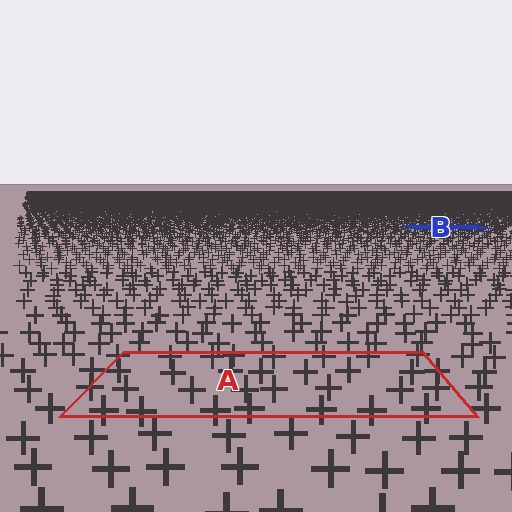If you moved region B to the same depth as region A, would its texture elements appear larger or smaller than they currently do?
They would appear larger. At a closer depth, the same texture elements are projected at a bigger on-screen size.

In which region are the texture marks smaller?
The texture marks are smaller in region B, because it is farther away.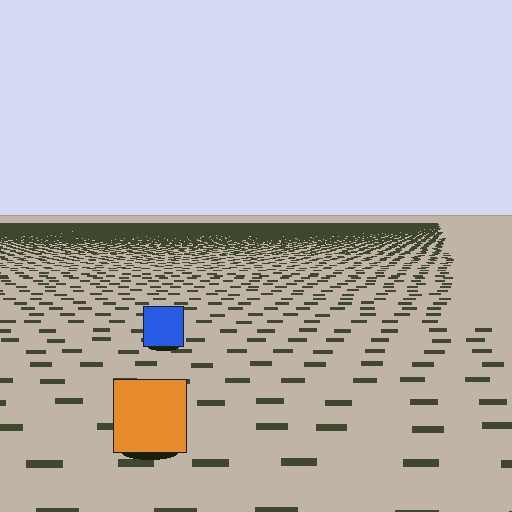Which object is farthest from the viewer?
The blue square is farthest from the viewer. It appears smaller and the ground texture around it is denser.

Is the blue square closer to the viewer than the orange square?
No. The orange square is closer — you can tell from the texture gradient: the ground texture is coarser near it.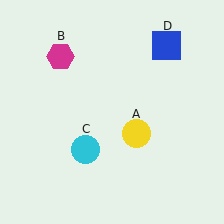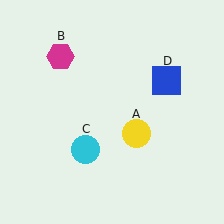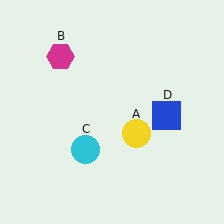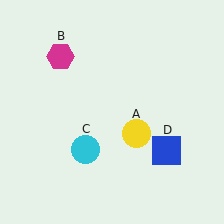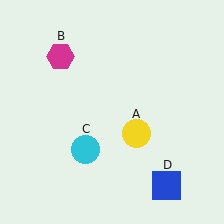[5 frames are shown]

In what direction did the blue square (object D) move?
The blue square (object D) moved down.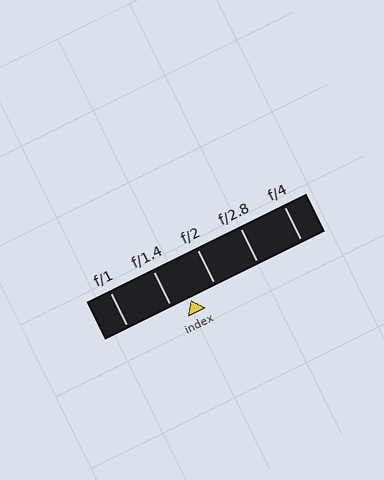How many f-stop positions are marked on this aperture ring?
There are 5 f-stop positions marked.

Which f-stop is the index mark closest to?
The index mark is closest to f/1.4.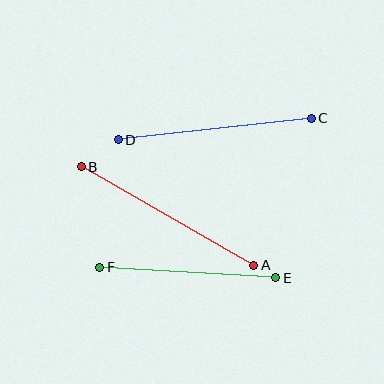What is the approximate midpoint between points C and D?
The midpoint is at approximately (215, 129) pixels.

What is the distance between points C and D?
The distance is approximately 195 pixels.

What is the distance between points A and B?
The distance is approximately 199 pixels.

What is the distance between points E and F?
The distance is approximately 176 pixels.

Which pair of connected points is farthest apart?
Points A and B are farthest apart.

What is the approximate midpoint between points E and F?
The midpoint is at approximately (188, 272) pixels.